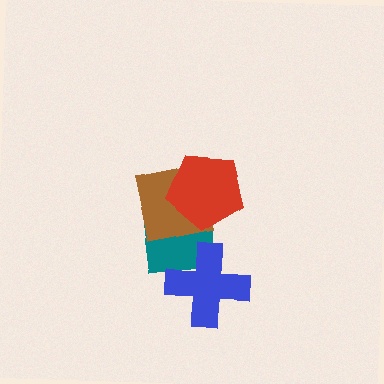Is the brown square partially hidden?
Yes, it is partially covered by another shape.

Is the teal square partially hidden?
Yes, it is partially covered by another shape.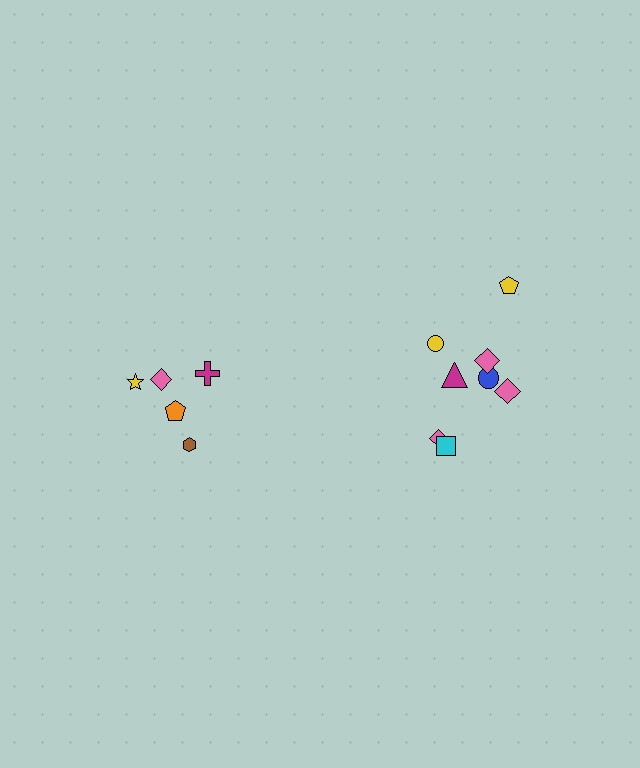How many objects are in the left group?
There are 5 objects.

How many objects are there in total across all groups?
There are 13 objects.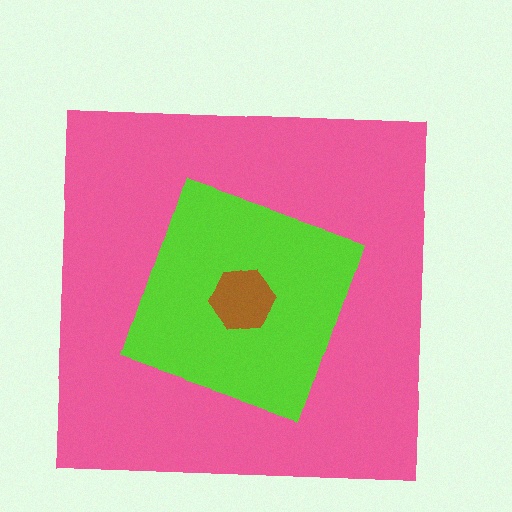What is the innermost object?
The brown hexagon.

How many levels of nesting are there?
3.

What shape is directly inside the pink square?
The lime diamond.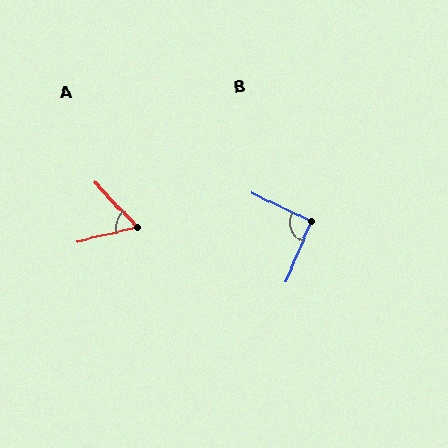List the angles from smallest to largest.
A (60°), B (93°).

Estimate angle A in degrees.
Approximately 60 degrees.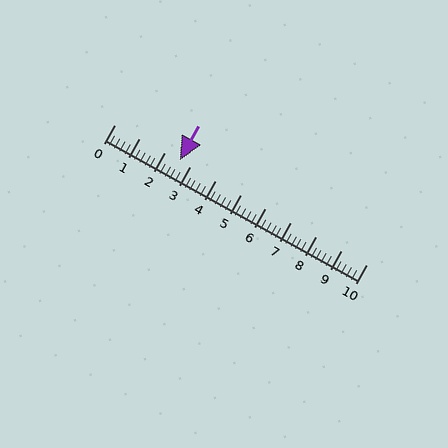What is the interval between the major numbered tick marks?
The major tick marks are spaced 1 units apart.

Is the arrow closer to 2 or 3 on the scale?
The arrow is closer to 3.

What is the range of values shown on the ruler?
The ruler shows values from 0 to 10.